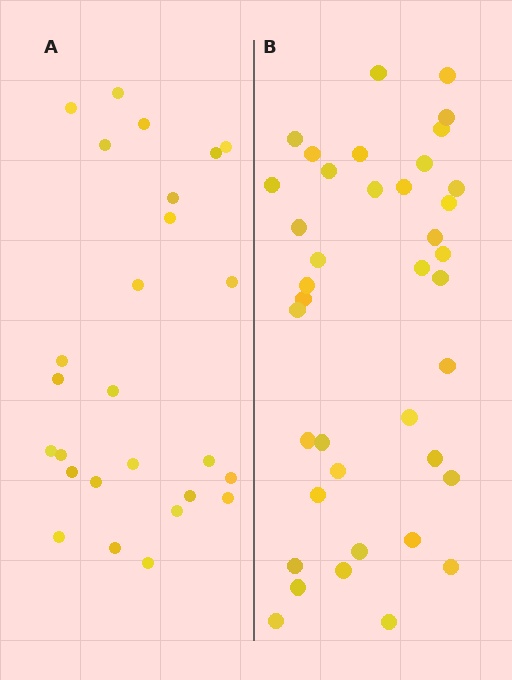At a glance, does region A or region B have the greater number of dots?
Region B (the right region) has more dots.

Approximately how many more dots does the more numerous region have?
Region B has approximately 15 more dots than region A.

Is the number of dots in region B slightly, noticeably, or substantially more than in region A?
Region B has substantially more. The ratio is roughly 1.5 to 1.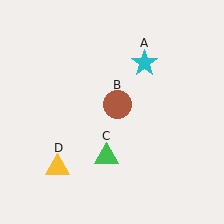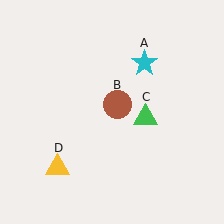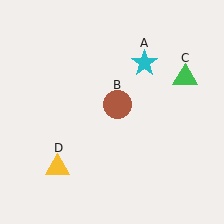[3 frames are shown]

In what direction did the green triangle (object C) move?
The green triangle (object C) moved up and to the right.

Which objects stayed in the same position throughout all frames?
Cyan star (object A) and brown circle (object B) and yellow triangle (object D) remained stationary.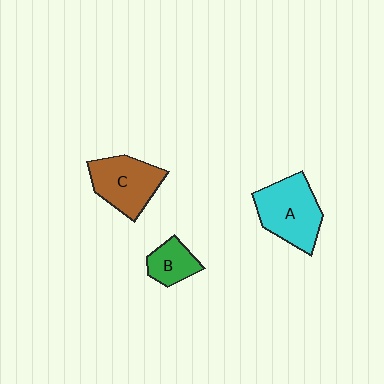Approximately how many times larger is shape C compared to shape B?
Approximately 1.8 times.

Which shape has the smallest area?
Shape B (green).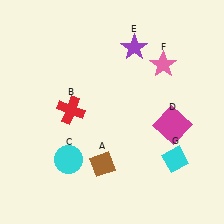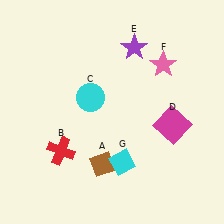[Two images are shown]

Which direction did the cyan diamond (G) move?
The cyan diamond (G) moved left.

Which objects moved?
The objects that moved are: the red cross (B), the cyan circle (C), the cyan diamond (G).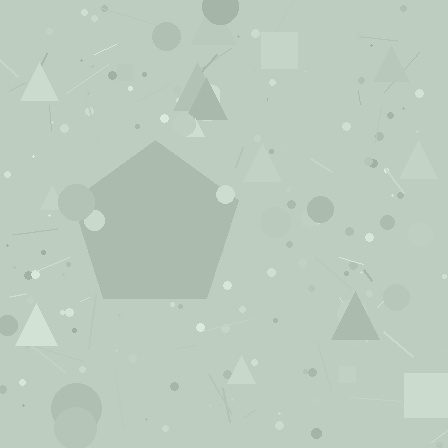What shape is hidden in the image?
A pentagon is hidden in the image.